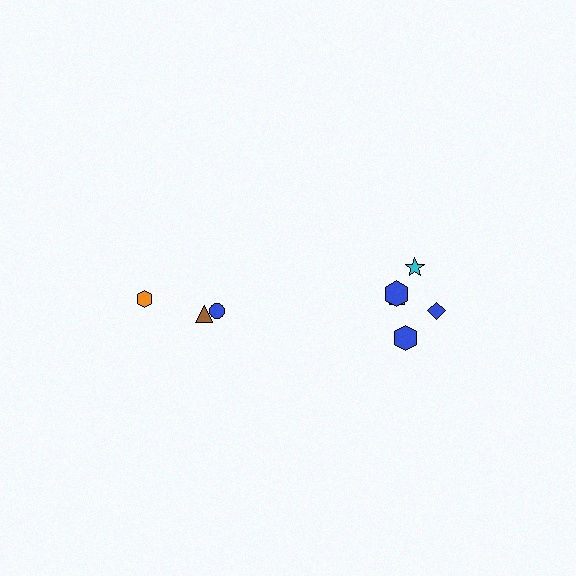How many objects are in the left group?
There are 3 objects.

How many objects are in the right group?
There are 5 objects.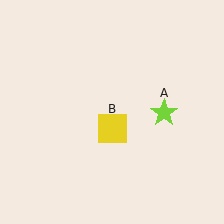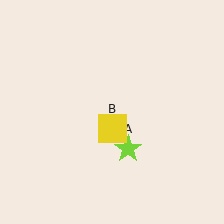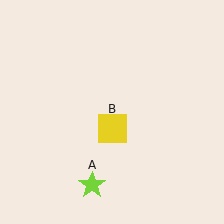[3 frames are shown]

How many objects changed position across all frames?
1 object changed position: lime star (object A).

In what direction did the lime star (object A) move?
The lime star (object A) moved down and to the left.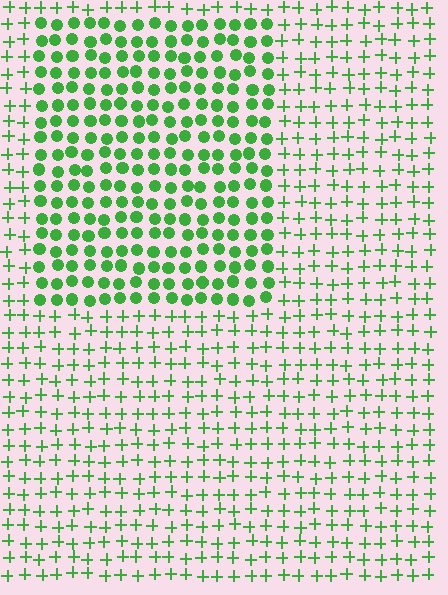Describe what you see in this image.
The image is filled with small green elements arranged in a uniform grid. A rectangle-shaped region contains circles, while the surrounding area contains plus signs. The boundary is defined purely by the change in element shape.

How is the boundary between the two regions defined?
The boundary is defined by a change in element shape: circles inside vs. plus signs outside. All elements share the same color and spacing.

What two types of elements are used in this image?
The image uses circles inside the rectangle region and plus signs outside it.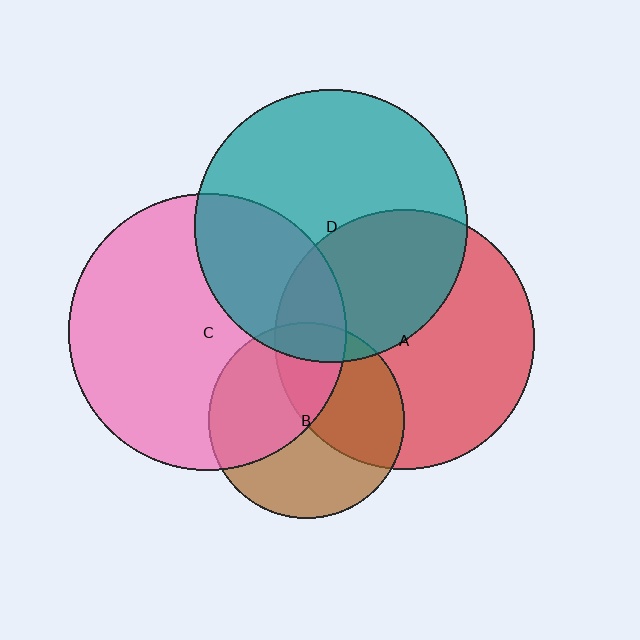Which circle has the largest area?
Circle C (pink).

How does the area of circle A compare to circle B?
Approximately 1.8 times.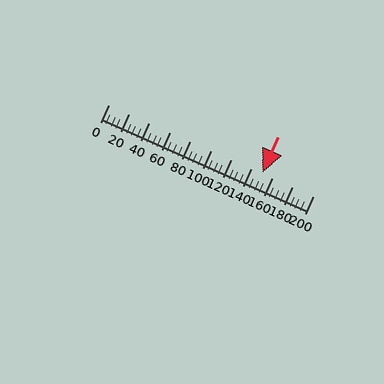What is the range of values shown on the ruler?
The ruler shows values from 0 to 200.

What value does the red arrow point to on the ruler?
The red arrow points to approximately 150.